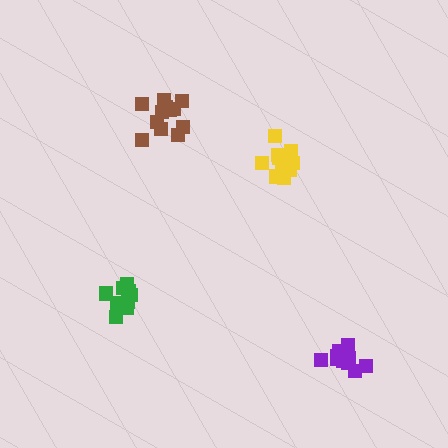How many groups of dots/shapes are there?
There are 4 groups.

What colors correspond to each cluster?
The clusters are colored: brown, green, purple, yellow.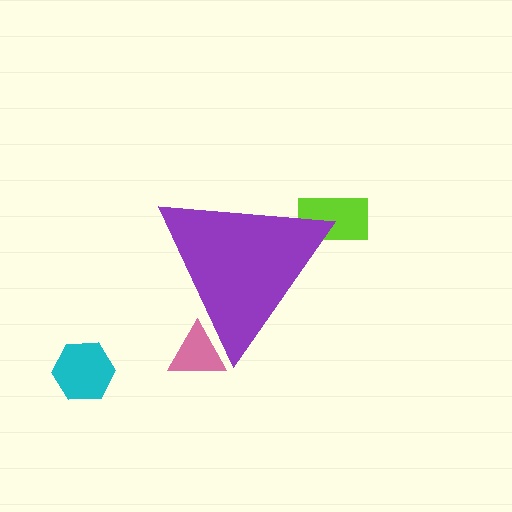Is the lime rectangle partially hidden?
Yes, the lime rectangle is partially hidden behind the purple triangle.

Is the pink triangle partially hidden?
Yes, the pink triangle is partially hidden behind the purple triangle.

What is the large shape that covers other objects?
A purple triangle.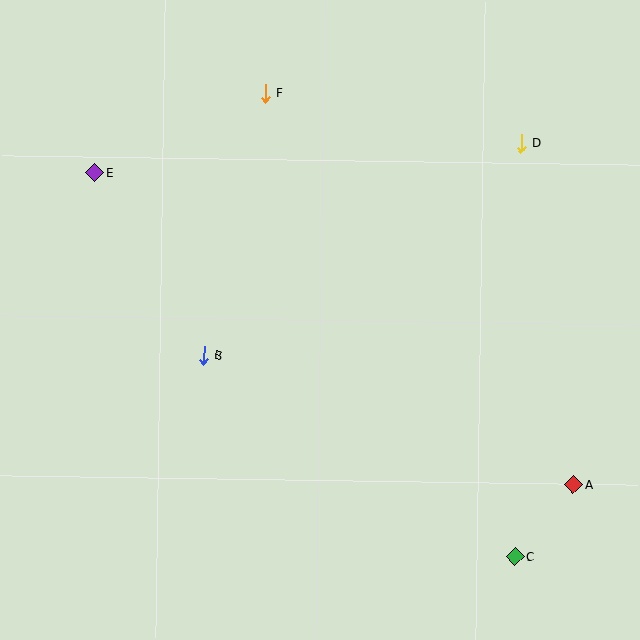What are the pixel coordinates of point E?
Point E is at (95, 172).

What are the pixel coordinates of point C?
Point C is at (515, 557).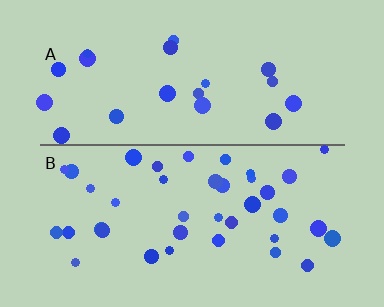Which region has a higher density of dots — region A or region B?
B (the bottom).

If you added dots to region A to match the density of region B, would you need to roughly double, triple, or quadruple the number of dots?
Approximately double.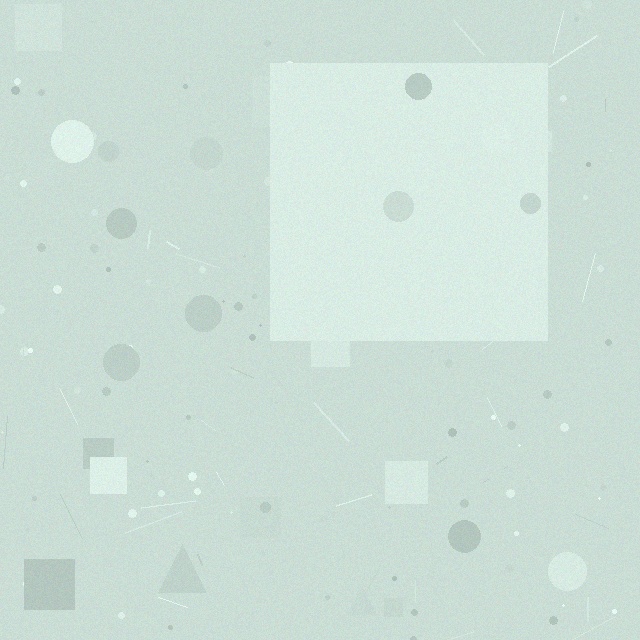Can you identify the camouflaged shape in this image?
The camouflaged shape is a square.